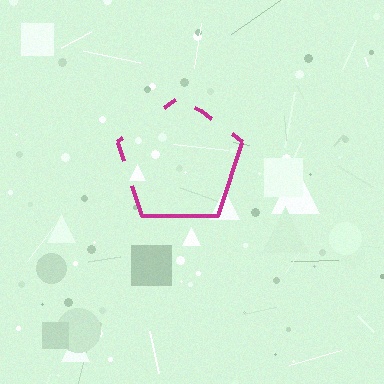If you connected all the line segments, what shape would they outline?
They would outline a pentagon.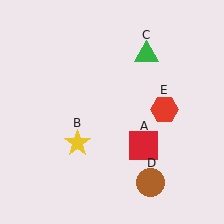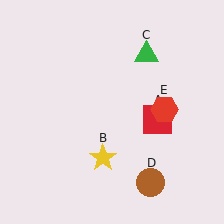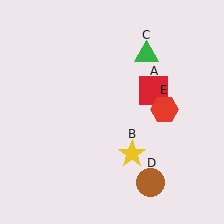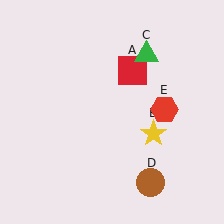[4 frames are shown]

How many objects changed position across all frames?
2 objects changed position: red square (object A), yellow star (object B).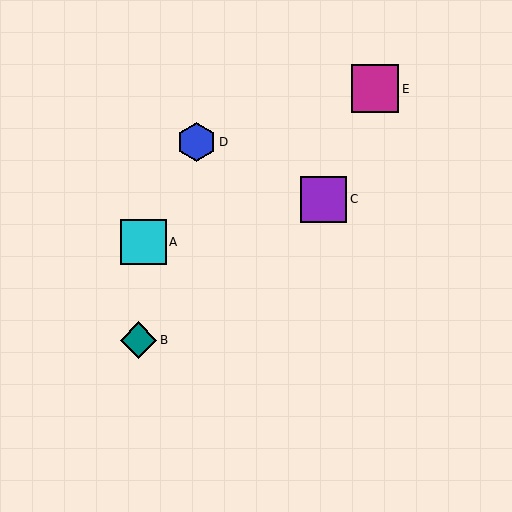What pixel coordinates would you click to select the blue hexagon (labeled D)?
Click at (196, 142) to select the blue hexagon D.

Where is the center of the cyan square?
The center of the cyan square is at (143, 242).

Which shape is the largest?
The magenta square (labeled E) is the largest.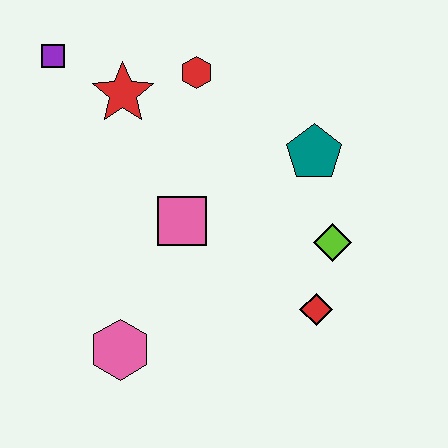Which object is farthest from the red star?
The red diamond is farthest from the red star.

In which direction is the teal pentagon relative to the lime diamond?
The teal pentagon is above the lime diamond.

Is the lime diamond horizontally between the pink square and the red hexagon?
No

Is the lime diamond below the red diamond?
No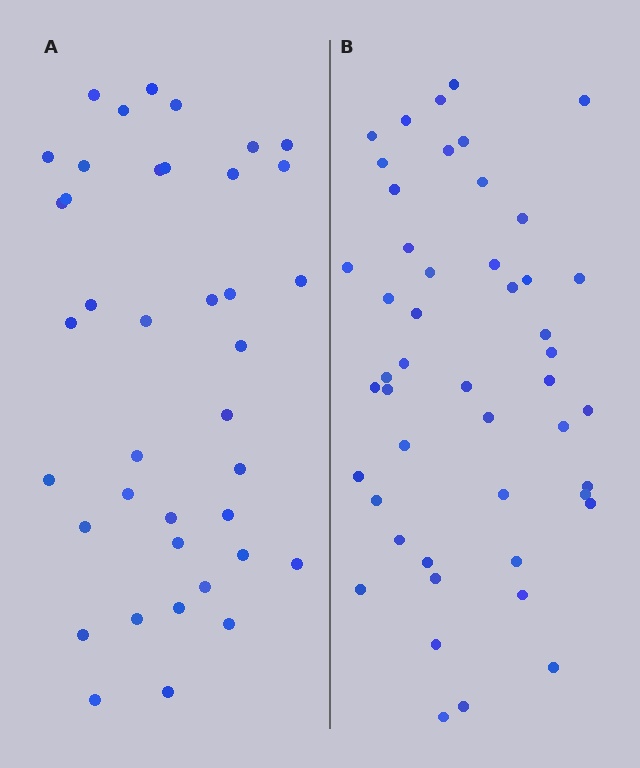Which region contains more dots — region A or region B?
Region B (the right region) has more dots.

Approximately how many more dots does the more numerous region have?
Region B has roughly 8 or so more dots than region A.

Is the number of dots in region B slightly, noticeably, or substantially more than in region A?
Region B has only slightly more — the two regions are fairly close. The ratio is roughly 1.2 to 1.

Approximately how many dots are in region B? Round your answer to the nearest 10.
About 50 dots. (The exact count is 48, which rounds to 50.)